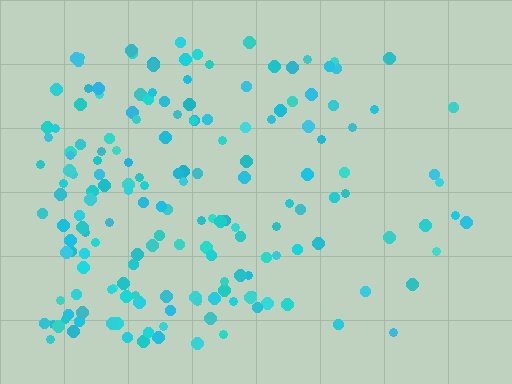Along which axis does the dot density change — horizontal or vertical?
Horizontal.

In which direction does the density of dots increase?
From right to left, with the left side densest.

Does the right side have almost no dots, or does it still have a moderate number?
Still a moderate number, just noticeably fewer than the left.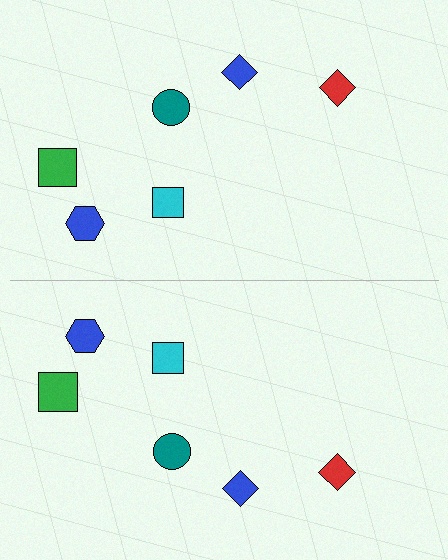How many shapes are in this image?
There are 12 shapes in this image.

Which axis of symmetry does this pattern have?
The pattern has a horizontal axis of symmetry running through the center of the image.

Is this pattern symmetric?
Yes, this pattern has bilateral (reflection) symmetry.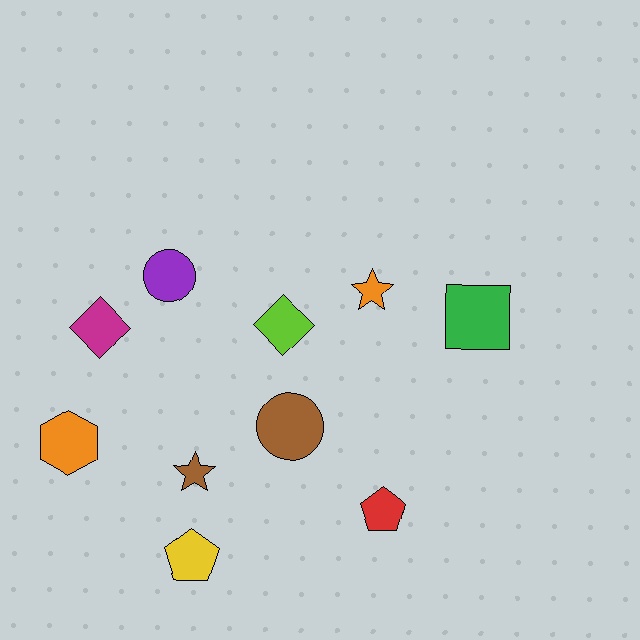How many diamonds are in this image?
There are 2 diamonds.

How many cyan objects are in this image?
There are no cyan objects.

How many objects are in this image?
There are 10 objects.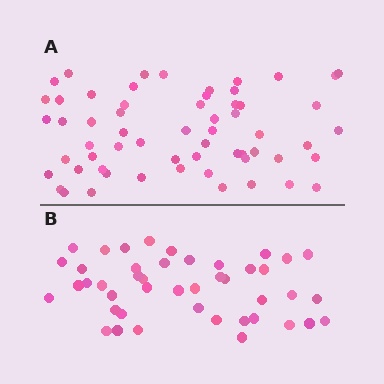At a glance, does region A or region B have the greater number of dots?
Region A (the top region) has more dots.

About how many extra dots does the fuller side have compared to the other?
Region A has approximately 15 more dots than region B.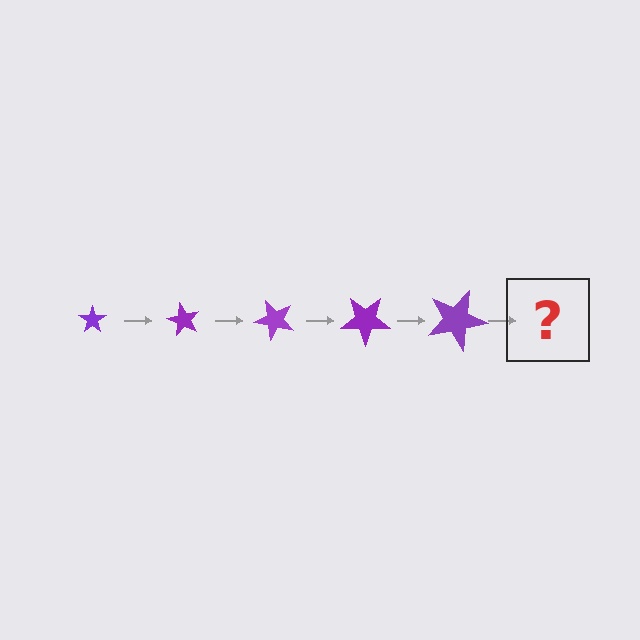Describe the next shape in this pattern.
It should be a star, larger than the previous one and rotated 300 degrees from the start.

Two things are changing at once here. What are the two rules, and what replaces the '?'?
The two rules are that the star grows larger each step and it rotates 60 degrees each step. The '?' should be a star, larger than the previous one and rotated 300 degrees from the start.